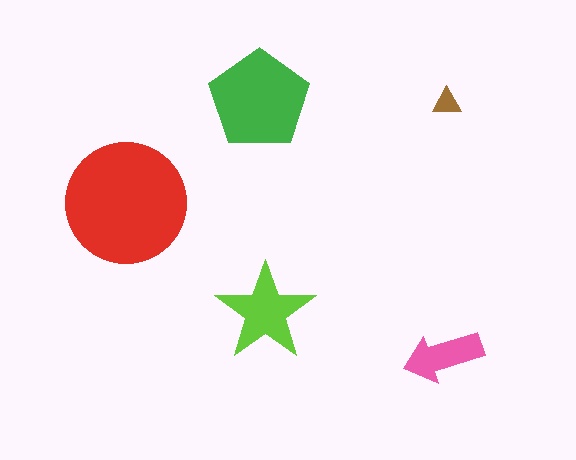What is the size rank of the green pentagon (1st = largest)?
2nd.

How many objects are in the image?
There are 5 objects in the image.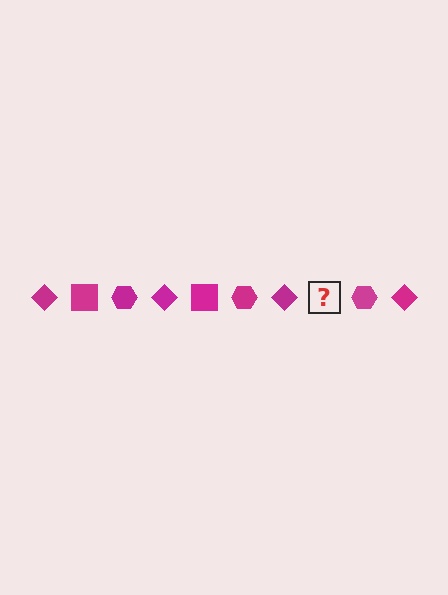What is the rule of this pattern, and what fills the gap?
The rule is that the pattern cycles through diamond, square, hexagon shapes in magenta. The gap should be filled with a magenta square.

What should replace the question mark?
The question mark should be replaced with a magenta square.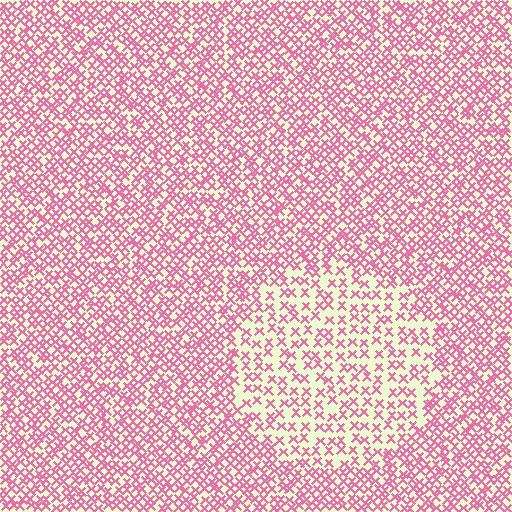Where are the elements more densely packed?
The elements are more densely packed outside the circle boundary.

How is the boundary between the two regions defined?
The boundary is defined by a change in element density (approximately 1.9x ratio). All elements are the same color, size, and shape.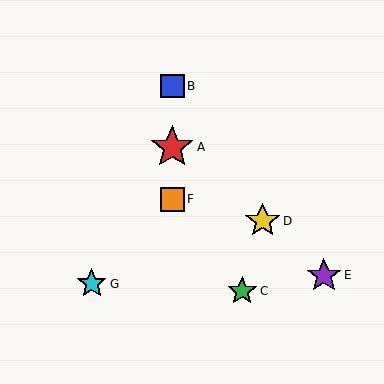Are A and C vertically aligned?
No, A is at x≈172 and C is at x≈242.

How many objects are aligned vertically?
3 objects (A, B, F) are aligned vertically.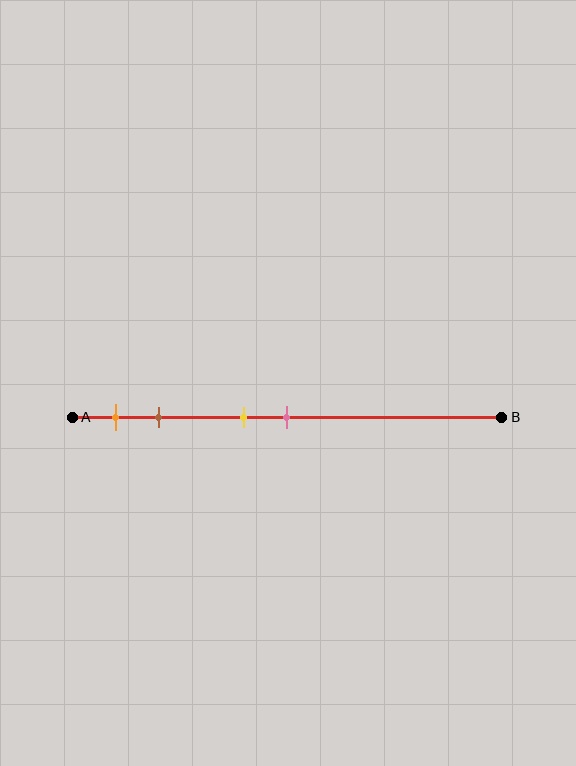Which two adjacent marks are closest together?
The yellow and pink marks are the closest adjacent pair.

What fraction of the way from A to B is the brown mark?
The brown mark is approximately 20% (0.2) of the way from A to B.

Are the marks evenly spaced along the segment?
No, the marks are not evenly spaced.